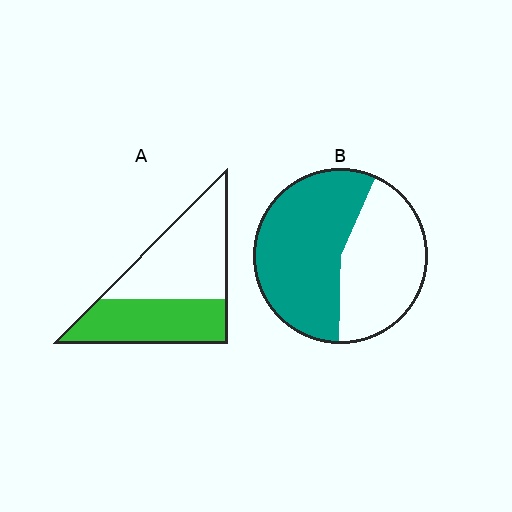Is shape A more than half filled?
No.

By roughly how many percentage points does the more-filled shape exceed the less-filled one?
By roughly 10 percentage points (B over A).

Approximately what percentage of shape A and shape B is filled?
A is approximately 45% and B is approximately 55%.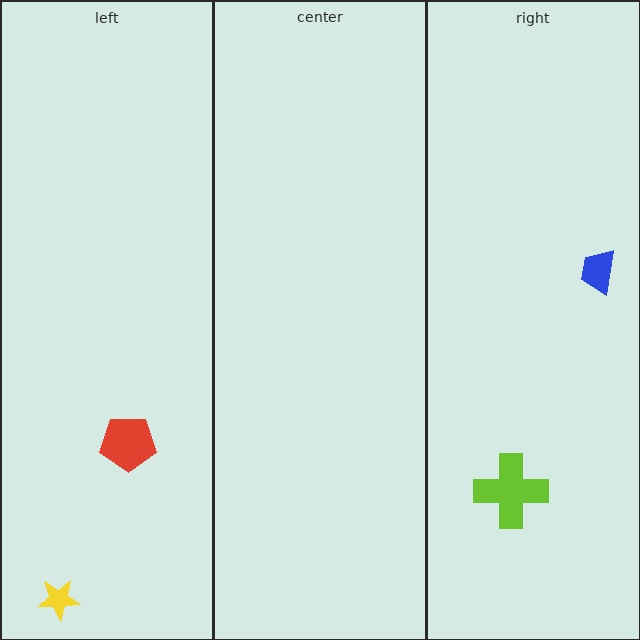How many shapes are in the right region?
2.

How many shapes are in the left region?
2.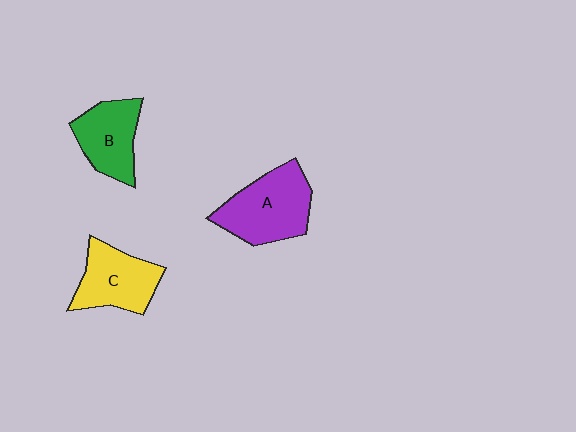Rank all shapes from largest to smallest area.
From largest to smallest: A (purple), C (yellow), B (green).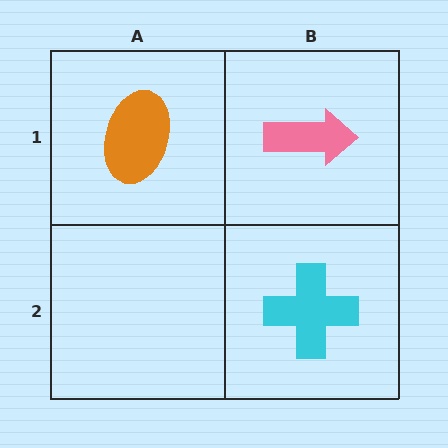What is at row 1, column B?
A pink arrow.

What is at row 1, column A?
An orange ellipse.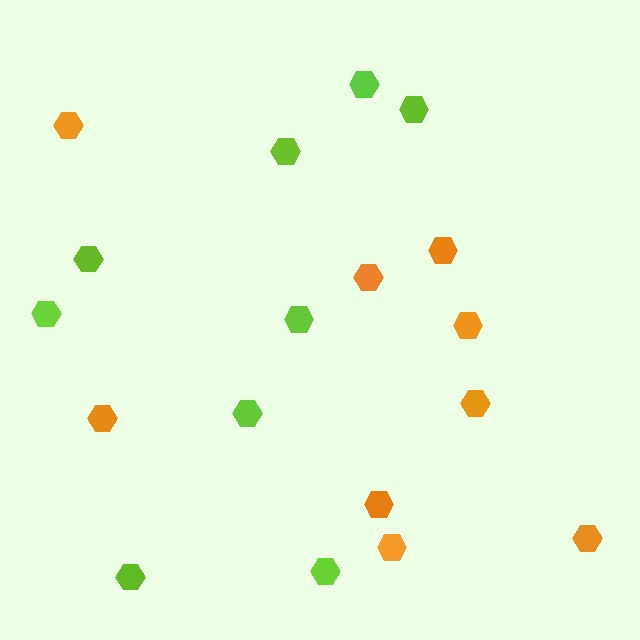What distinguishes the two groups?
There are 2 groups: one group of orange hexagons (9) and one group of lime hexagons (9).